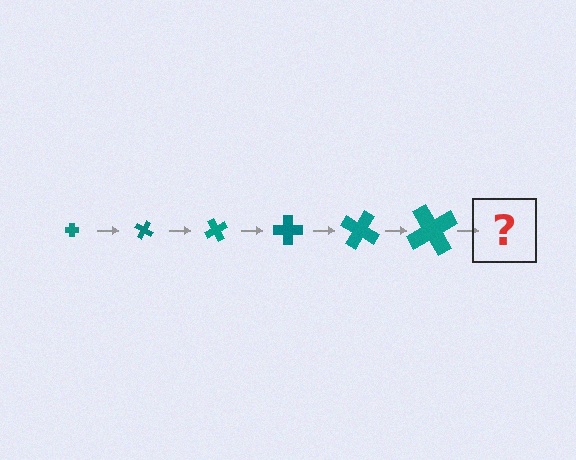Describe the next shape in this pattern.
It should be a cross, larger than the previous one and rotated 180 degrees from the start.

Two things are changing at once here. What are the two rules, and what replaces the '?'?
The two rules are that the cross grows larger each step and it rotates 30 degrees each step. The '?' should be a cross, larger than the previous one and rotated 180 degrees from the start.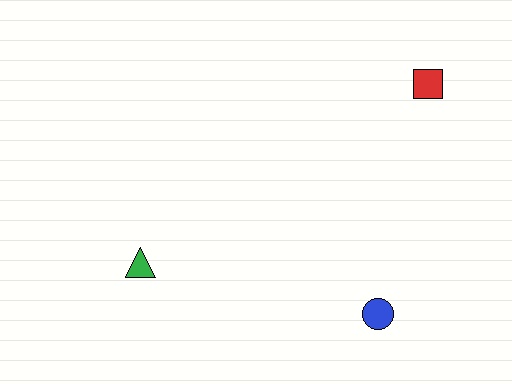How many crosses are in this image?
There are no crosses.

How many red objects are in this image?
There is 1 red object.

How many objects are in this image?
There are 3 objects.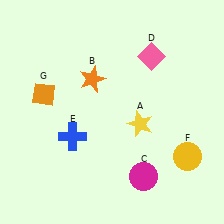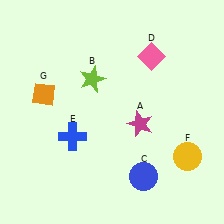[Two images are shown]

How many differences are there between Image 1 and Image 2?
There are 3 differences between the two images.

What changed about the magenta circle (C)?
In Image 1, C is magenta. In Image 2, it changed to blue.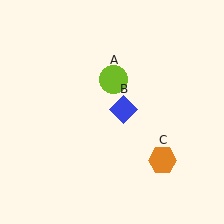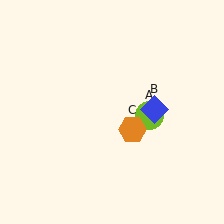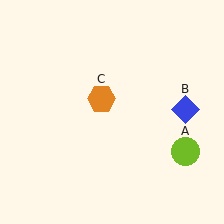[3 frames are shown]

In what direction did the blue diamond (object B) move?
The blue diamond (object B) moved right.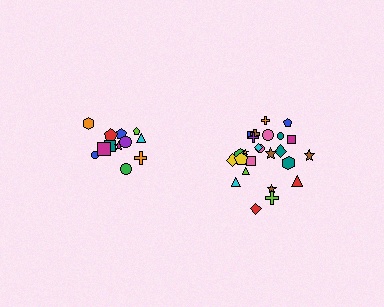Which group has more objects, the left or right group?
The right group.